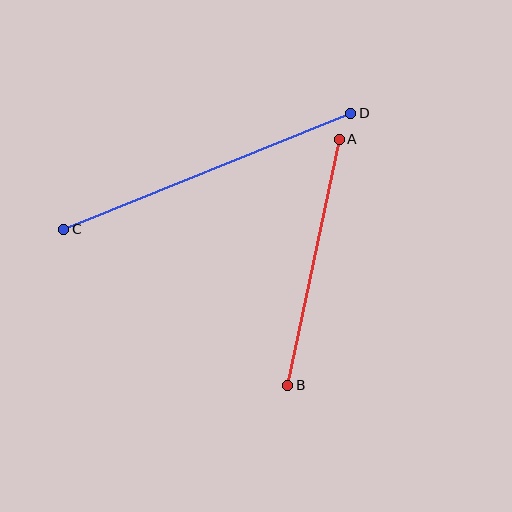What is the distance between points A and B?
The distance is approximately 251 pixels.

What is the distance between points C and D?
The distance is approximately 309 pixels.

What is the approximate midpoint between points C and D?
The midpoint is at approximately (207, 171) pixels.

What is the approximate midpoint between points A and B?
The midpoint is at approximately (314, 262) pixels.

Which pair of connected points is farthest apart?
Points C and D are farthest apart.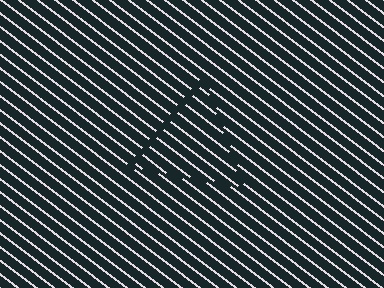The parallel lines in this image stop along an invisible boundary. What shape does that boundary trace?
An illusory triangle. The interior of the shape contains the same grating, shifted by half a period — the contour is defined by the phase discontinuity where line-ends from the inner and outer gratings abut.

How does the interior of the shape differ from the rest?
The interior of the shape contains the same grating, shifted by half a period — the contour is defined by the phase discontinuity where line-ends from the inner and outer gratings abut.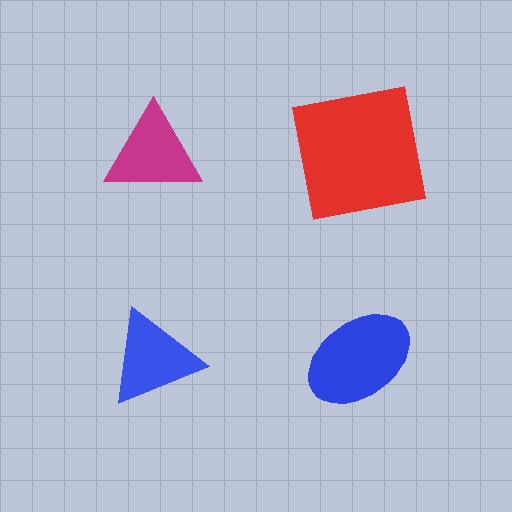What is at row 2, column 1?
A blue triangle.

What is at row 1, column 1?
A magenta triangle.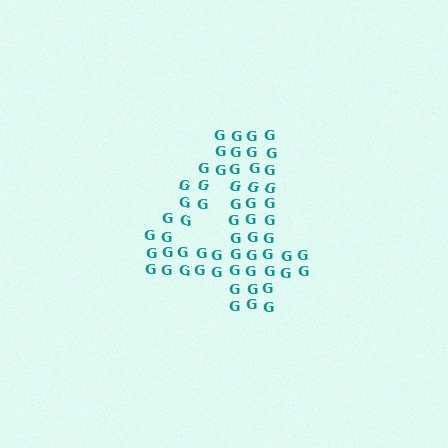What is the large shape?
The large shape is the digit 4.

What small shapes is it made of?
It is made of small letter G's.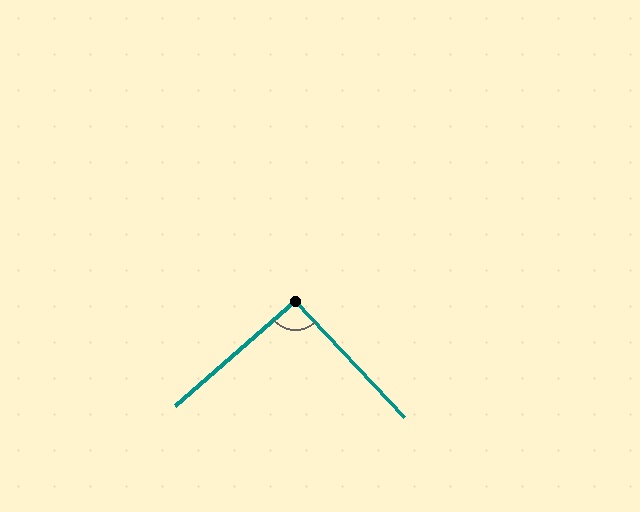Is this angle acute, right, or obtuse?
It is approximately a right angle.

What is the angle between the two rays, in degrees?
Approximately 92 degrees.